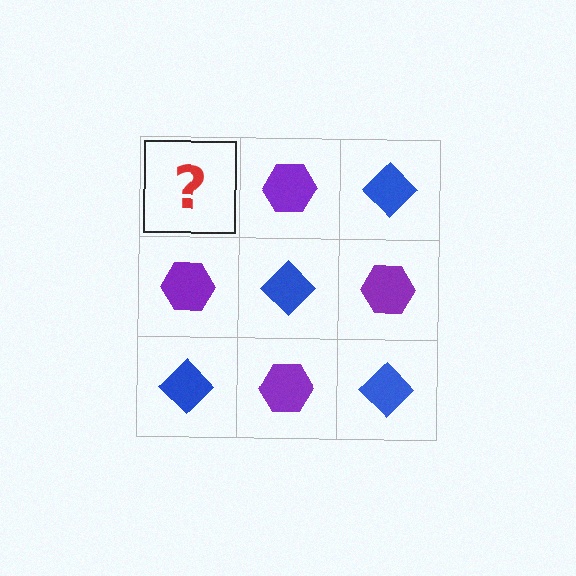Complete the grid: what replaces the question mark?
The question mark should be replaced with a blue diamond.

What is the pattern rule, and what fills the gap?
The rule is that it alternates blue diamond and purple hexagon in a checkerboard pattern. The gap should be filled with a blue diamond.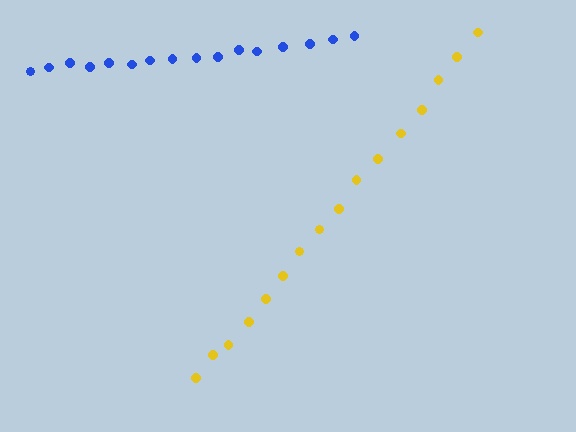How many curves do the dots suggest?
There are 2 distinct paths.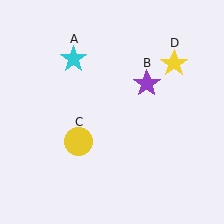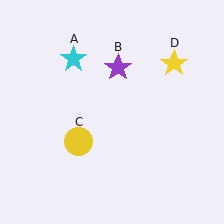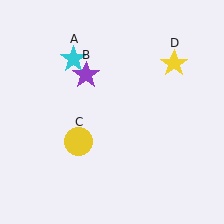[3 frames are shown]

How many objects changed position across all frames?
1 object changed position: purple star (object B).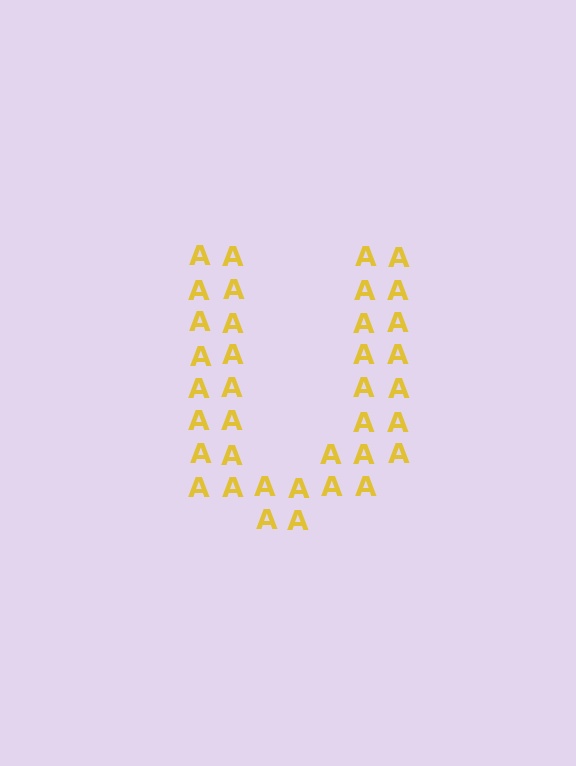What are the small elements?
The small elements are letter A's.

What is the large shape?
The large shape is the letter U.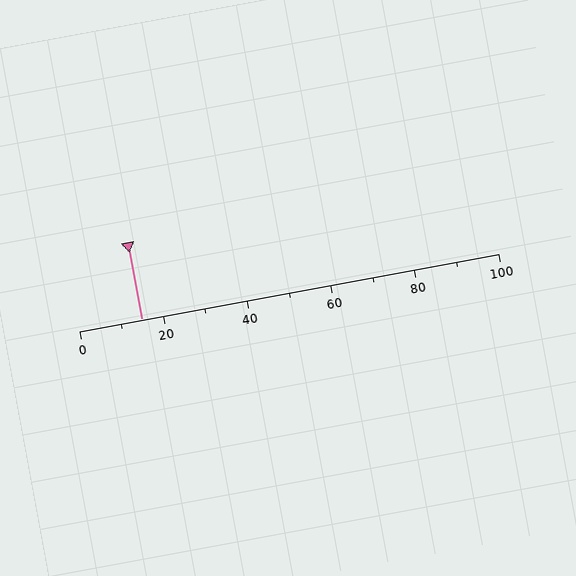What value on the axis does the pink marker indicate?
The marker indicates approximately 15.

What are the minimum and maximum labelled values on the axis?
The axis runs from 0 to 100.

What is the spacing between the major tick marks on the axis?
The major ticks are spaced 20 apart.